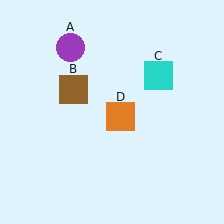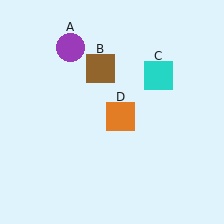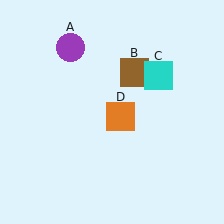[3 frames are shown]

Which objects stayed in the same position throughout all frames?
Purple circle (object A) and cyan square (object C) and orange square (object D) remained stationary.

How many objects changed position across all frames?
1 object changed position: brown square (object B).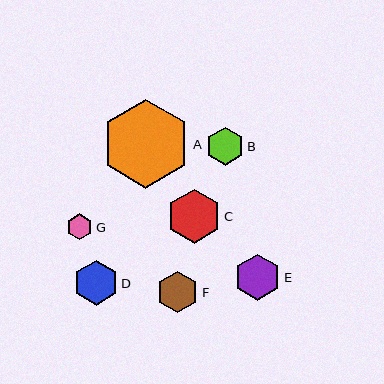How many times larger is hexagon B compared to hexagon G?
Hexagon B is approximately 1.5 times the size of hexagon G.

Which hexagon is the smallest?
Hexagon G is the smallest with a size of approximately 26 pixels.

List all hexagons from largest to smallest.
From largest to smallest: A, C, E, D, F, B, G.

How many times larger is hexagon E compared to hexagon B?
Hexagon E is approximately 1.2 times the size of hexagon B.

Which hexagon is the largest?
Hexagon A is the largest with a size of approximately 89 pixels.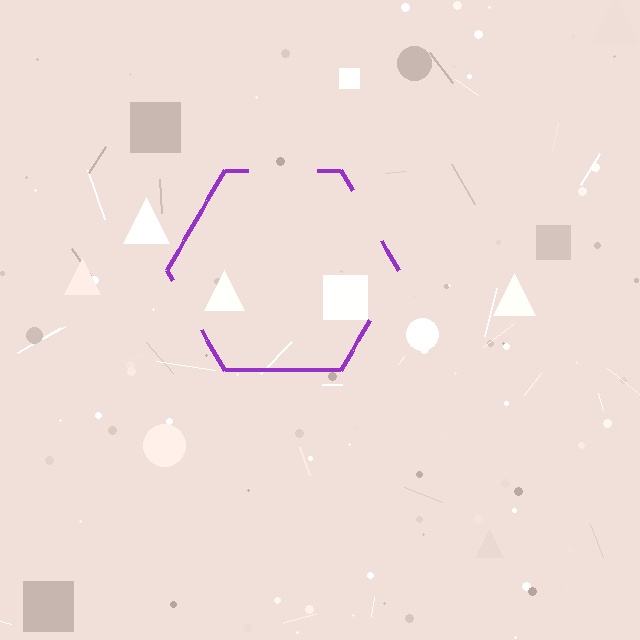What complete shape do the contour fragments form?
The contour fragments form a hexagon.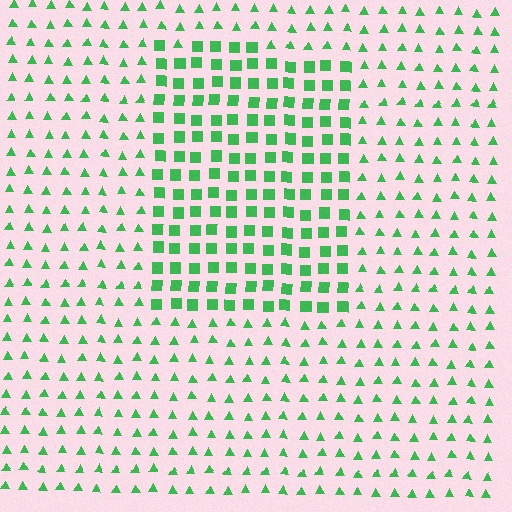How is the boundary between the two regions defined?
The boundary is defined by a change in element shape: squares inside vs. triangles outside. All elements share the same color and spacing.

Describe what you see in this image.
The image is filled with small green elements arranged in a uniform grid. A rectangle-shaped region contains squares, while the surrounding area contains triangles. The boundary is defined purely by the change in element shape.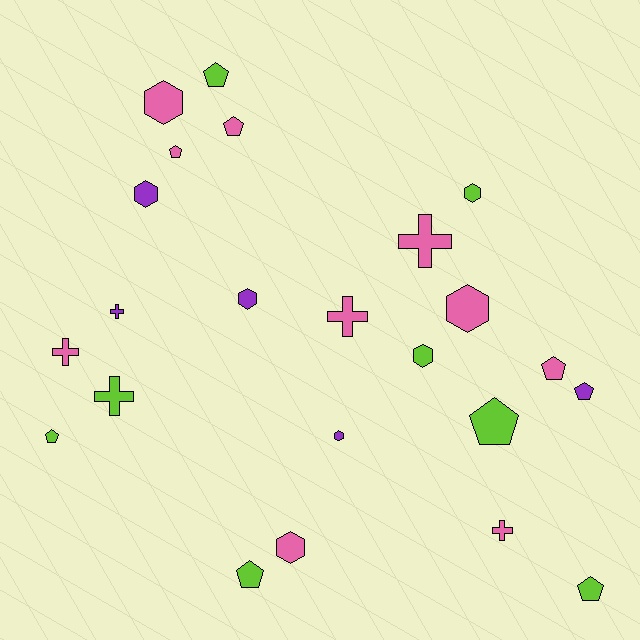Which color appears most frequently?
Pink, with 10 objects.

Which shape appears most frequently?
Pentagon, with 9 objects.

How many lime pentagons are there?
There are 5 lime pentagons.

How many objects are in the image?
There are 23 objects.